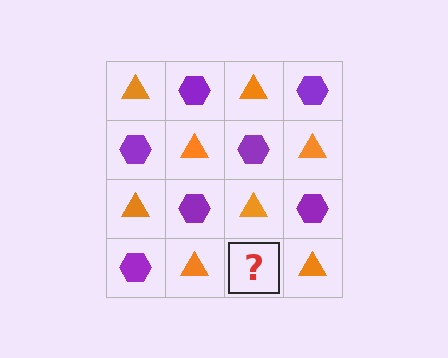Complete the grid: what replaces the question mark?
The question mark should be replaced with a purple hexagon.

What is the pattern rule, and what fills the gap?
The rule is that it alternates orange triangle and purple hexagon in a checkerboard pattern. The gap should be filled with a purple hexagon.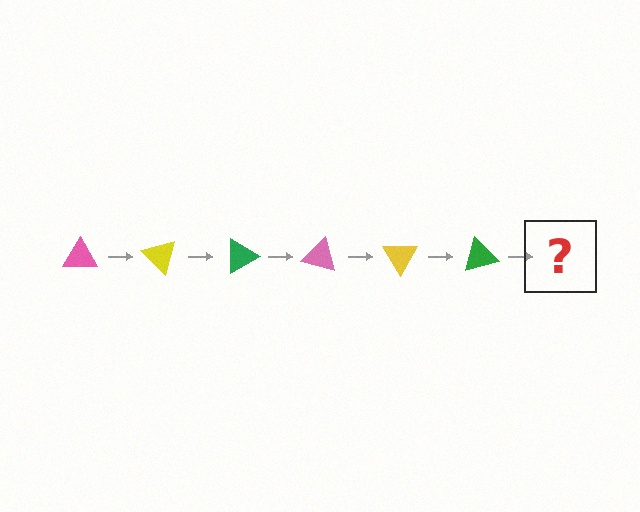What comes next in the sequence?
The next element should be a pink triangle, rotated 270 degrees from the start.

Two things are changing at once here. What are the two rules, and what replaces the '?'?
The two rules are that it rotates 45 degrees each step and the color cycles through pink, yellow, and green. The '?' should be a pink triangle, rotated 270 degrees from the start.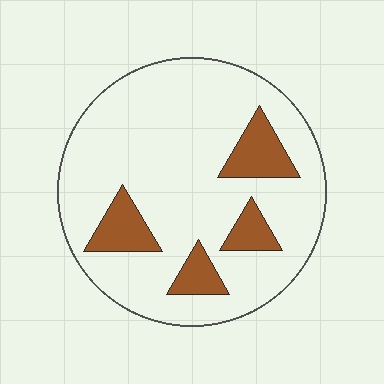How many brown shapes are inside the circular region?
4.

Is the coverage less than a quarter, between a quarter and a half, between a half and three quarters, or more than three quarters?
Less than a quarter.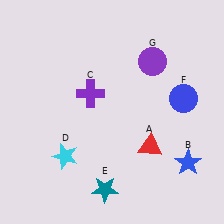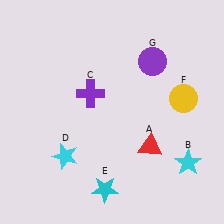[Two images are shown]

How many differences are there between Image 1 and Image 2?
There are 3 differences between the two images.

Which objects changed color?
B changed from blue to cyan. E changed from teal to cyan. F changed from blue to yellow.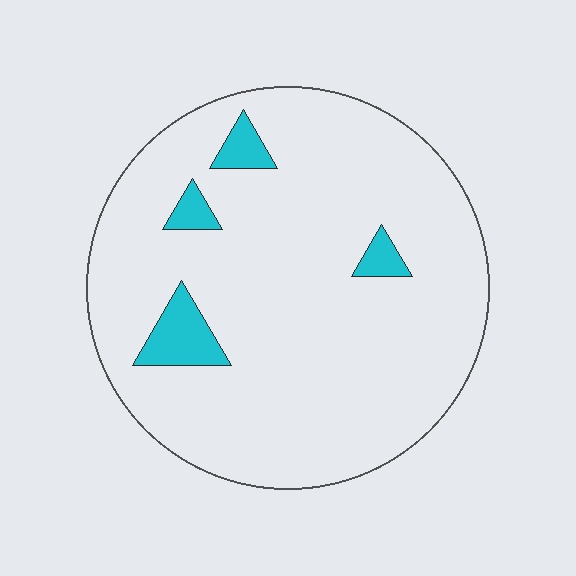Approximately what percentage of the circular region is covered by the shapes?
Approximately 10%.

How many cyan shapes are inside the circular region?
4.